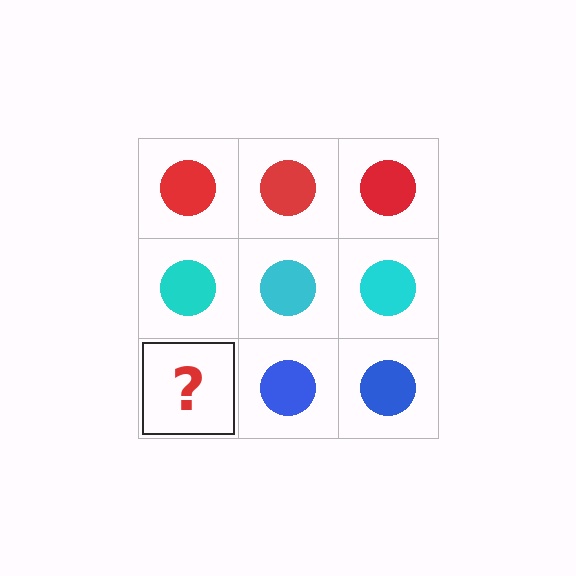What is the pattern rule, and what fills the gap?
The rule is that each row has a consistent color. The gap should be filled with a blue circle.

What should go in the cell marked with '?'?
The missing cell should contain a blue circle.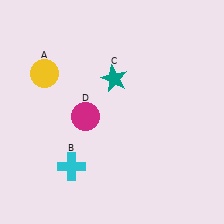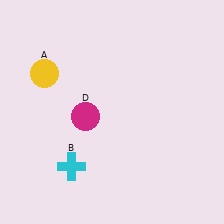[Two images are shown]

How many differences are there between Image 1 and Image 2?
There is 1 difference between the two images.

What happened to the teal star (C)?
The teal star (C) was removed in Image 2. It was in the top-right area of Image 1.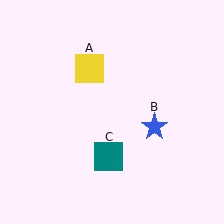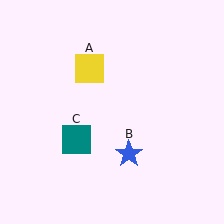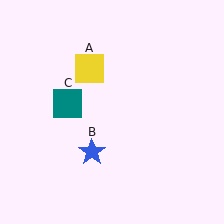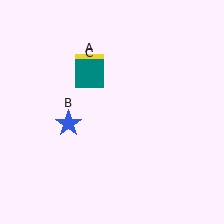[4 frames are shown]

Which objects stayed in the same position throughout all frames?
Yellow square (object A) remained stationary.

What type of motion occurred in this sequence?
The blue star (object B), teal square (object C) rotated clockwise around the center of the scene.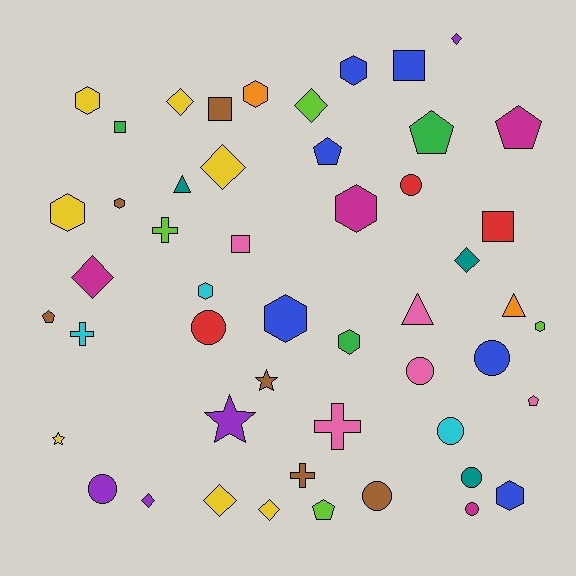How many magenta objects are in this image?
There are 4 magenta objects.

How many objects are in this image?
There are 50 objects.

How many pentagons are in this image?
There are 6 pentagons.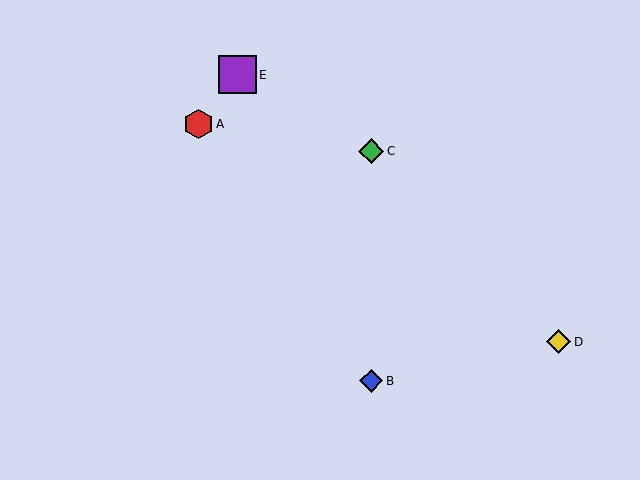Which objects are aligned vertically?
Objects B, C are aligned vertically.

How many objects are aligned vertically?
2 objects (B, C) are aligned vertically.